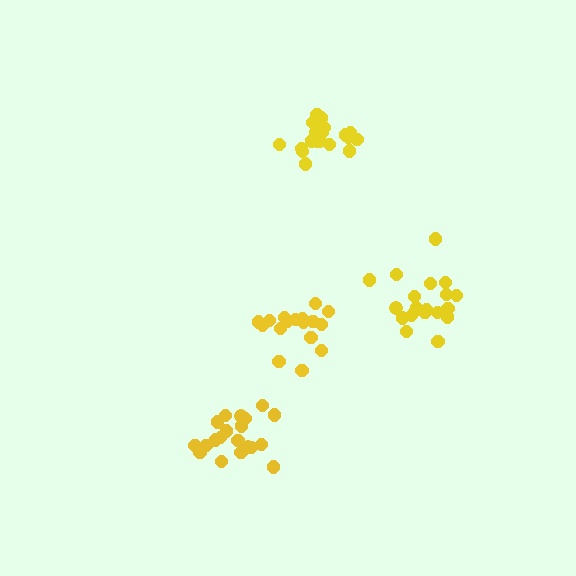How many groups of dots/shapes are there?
There are 4 groups.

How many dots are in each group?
Group 1: 21 dots, Group 2: 20 dots, Group 3: 21 dots, Group 4: 17 dots (79 total).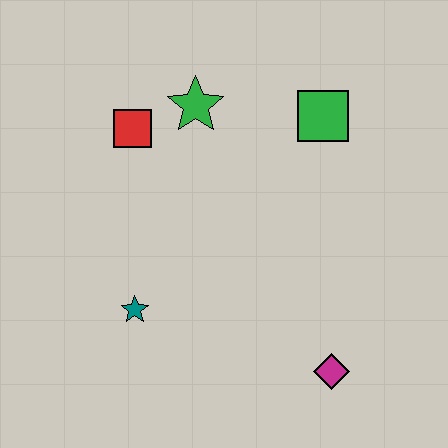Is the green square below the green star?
Yes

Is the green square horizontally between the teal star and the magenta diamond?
Yes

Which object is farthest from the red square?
The magenta diamond is farthest from the red square.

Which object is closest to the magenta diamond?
The teal star is closest to the magenta diamond.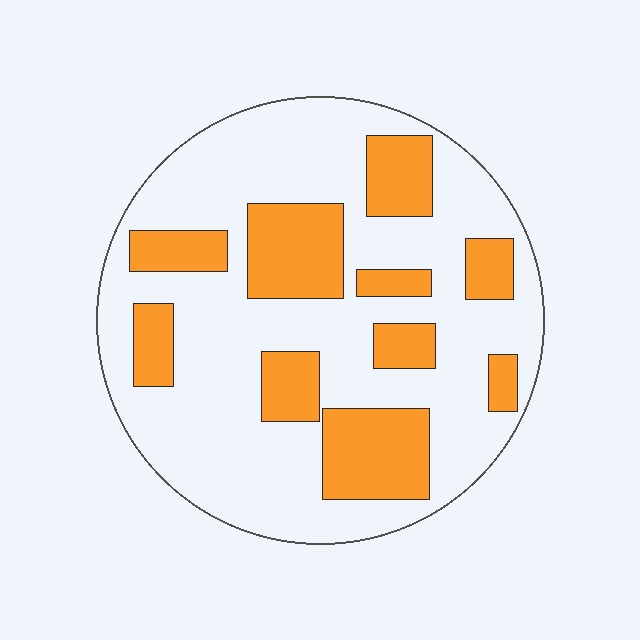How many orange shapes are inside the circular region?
10.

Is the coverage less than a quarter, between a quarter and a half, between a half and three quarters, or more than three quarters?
Between a quarter and a half.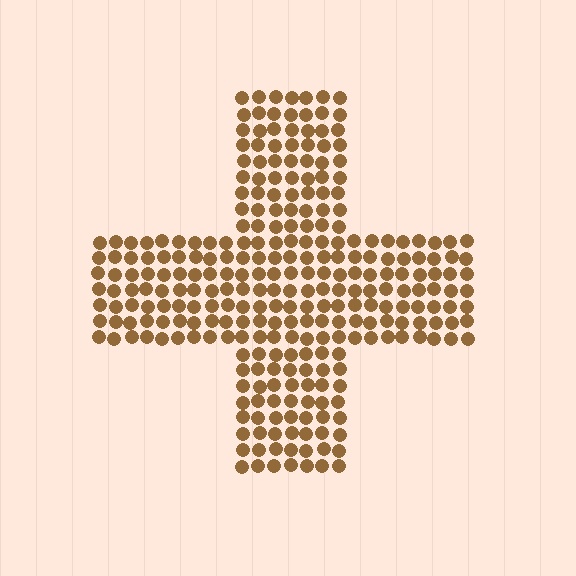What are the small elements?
The small elements are circles.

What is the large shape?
The large shape is a cross.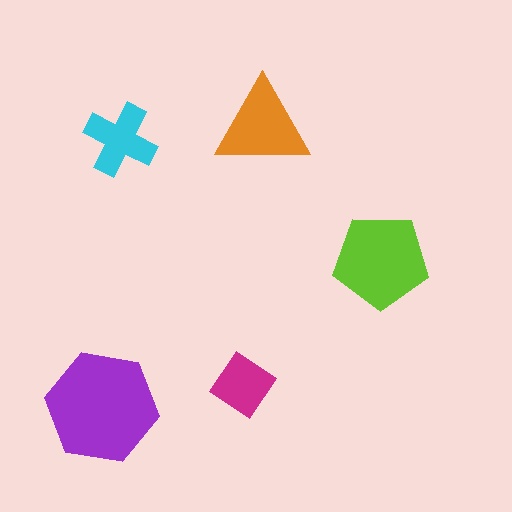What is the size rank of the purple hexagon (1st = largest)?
1st.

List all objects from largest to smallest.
The purple hexagon, the lime pentagon, the orange triangle, the cyan cross, the magenta diamond.